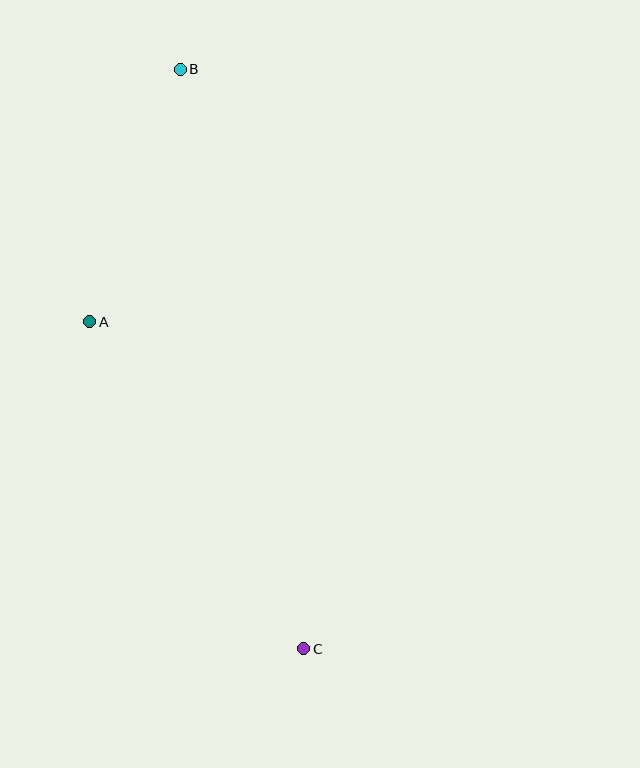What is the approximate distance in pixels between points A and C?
The distance between A and C is approximately 391 pixels.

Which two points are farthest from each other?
Points B and C are farthest from each other.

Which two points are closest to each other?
Points A and B are closest to each other.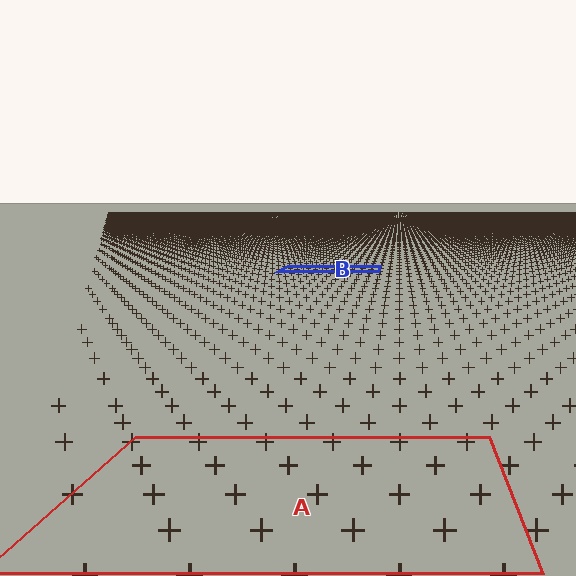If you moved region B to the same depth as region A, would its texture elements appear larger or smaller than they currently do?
They would appear larger. At a closer depth, the same texture elements are projected at a bigger on-screen size.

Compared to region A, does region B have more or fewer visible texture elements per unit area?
Region B has more texture elements per unit area — they are packed more densely because it is farther away.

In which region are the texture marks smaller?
The texture marks are smaller in region B, because it is farther away.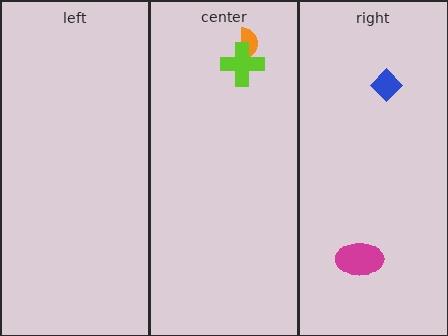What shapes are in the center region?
The orange semicircle, the lime cross.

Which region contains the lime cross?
The center region.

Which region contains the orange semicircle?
The center region.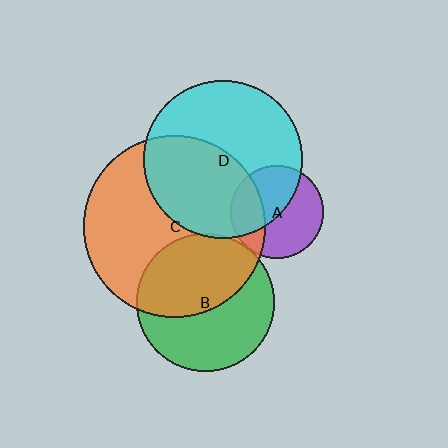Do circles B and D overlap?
Yes.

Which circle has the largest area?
Circle C (orange).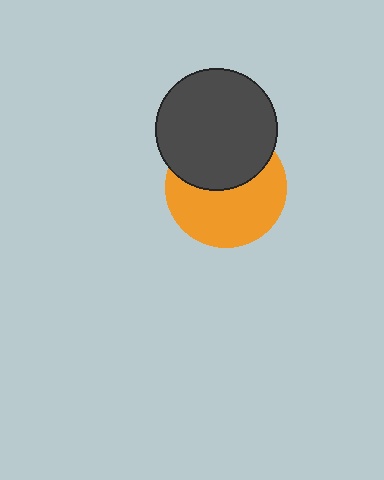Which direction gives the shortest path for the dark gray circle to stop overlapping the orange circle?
Moving up gives the shortest separation.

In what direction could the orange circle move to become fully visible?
The orange circle could move down. That would shift it out from behind the dark gray circle entirely.